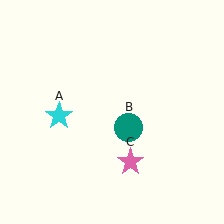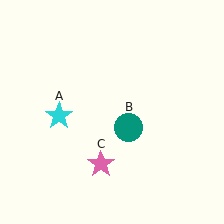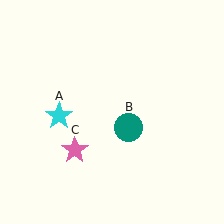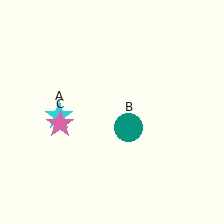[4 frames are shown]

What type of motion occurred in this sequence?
The pink star (object C) rotated clockwise around the center of the scene.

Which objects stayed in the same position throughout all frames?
Cyan star (object A) and teal circle (object B) remained stationary.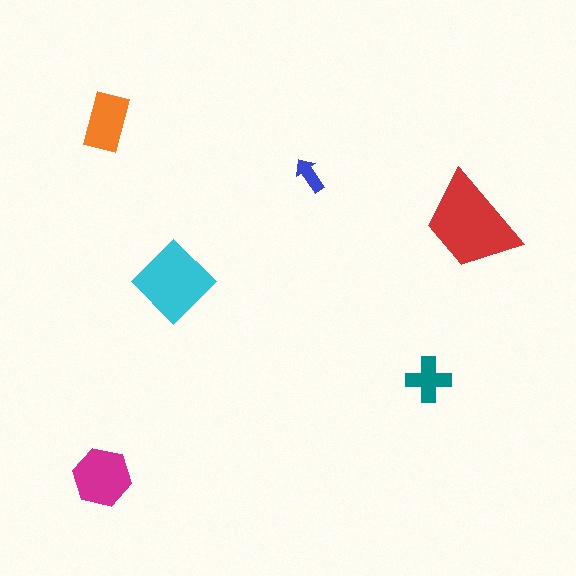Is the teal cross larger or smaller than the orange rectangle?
Smaller.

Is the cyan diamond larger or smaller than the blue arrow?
Larger.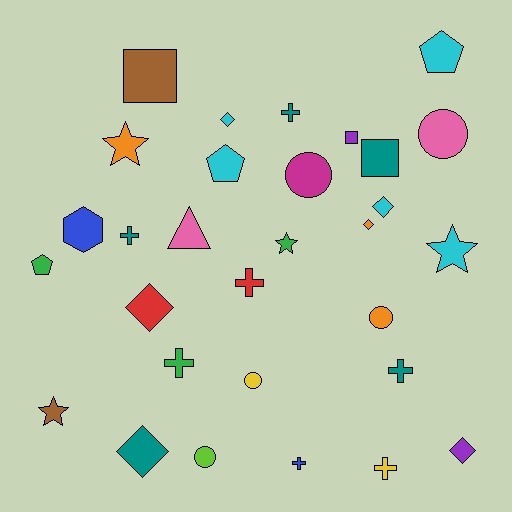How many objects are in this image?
There are 30 objects.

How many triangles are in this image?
There is 1 triangle.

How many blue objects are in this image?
There are 2 blue objects.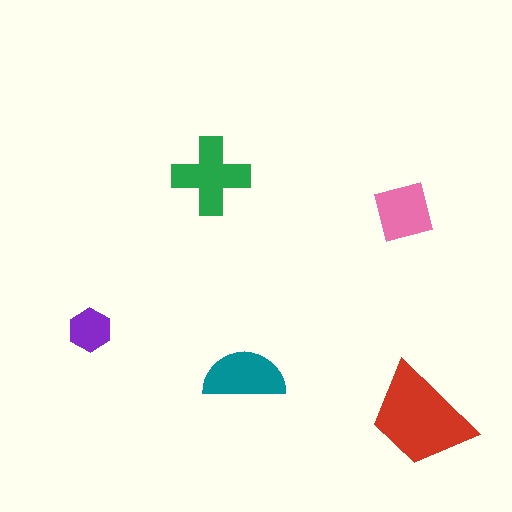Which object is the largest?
The red trapezoid.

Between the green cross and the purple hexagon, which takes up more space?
The green cross.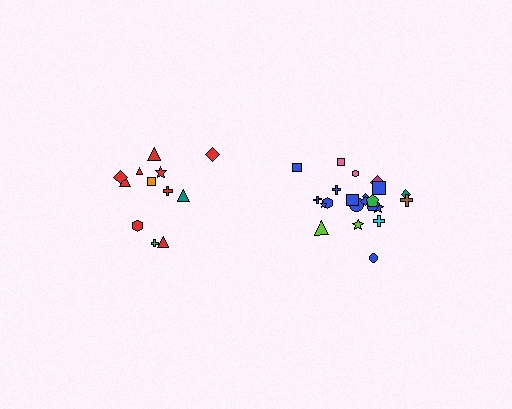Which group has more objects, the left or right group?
The right group.